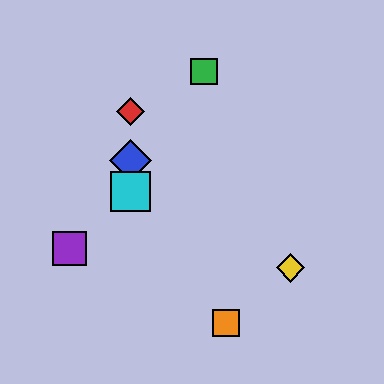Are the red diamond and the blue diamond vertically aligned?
Yes, both are at x≈130.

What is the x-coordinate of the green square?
The green square is at x≈204.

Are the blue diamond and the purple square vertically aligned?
No, the blue diamond is at x≈130 and the purple square is at x≈69.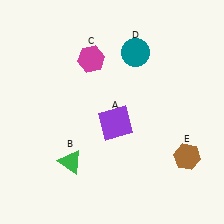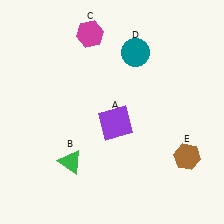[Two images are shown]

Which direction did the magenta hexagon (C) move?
The magenta hexagon (C) moved up.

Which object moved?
The magenta hexagon (C) moved up.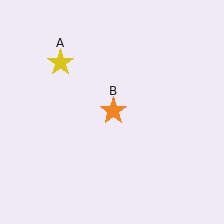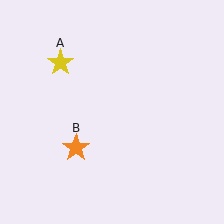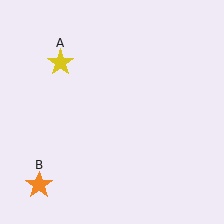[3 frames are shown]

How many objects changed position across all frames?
1 object changed position: orange star (object B).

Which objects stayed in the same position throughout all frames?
Yellow star (object A) remained stationary.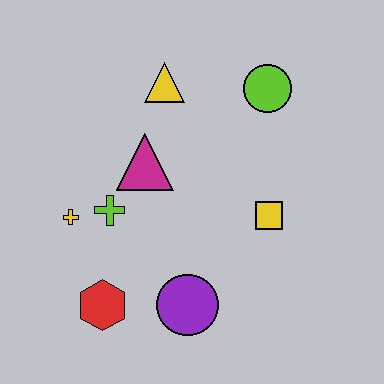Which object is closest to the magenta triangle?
The lime cross is closest to the magenta triangle.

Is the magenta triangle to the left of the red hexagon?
No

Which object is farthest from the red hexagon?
The lime circle is farthest from the red hexagon.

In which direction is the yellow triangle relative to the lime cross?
The yellow triangle is above the lime cross.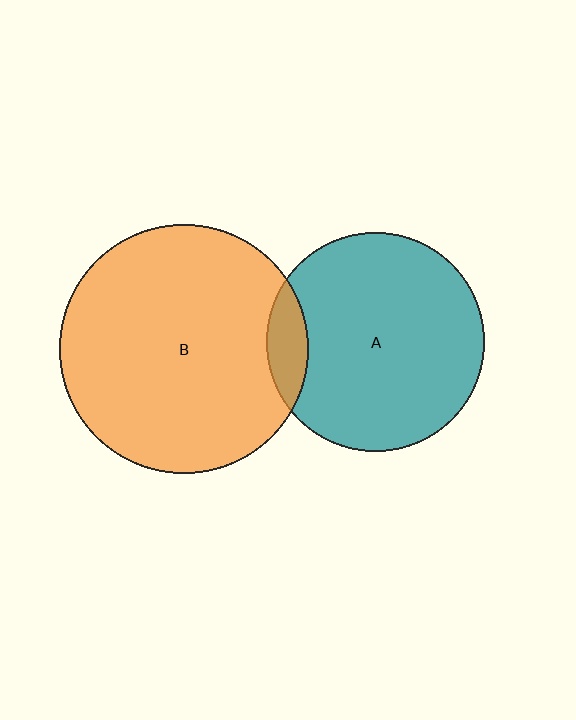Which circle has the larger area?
Circle B (orange).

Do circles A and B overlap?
Yes.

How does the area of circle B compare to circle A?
Approximately 1.3 times.